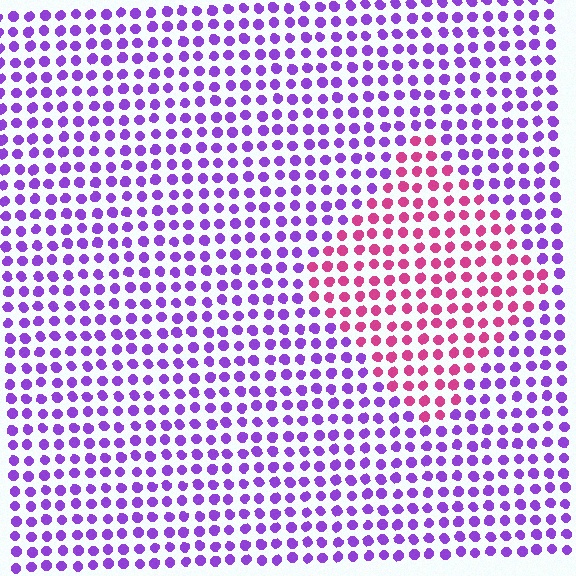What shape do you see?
I see a diamond.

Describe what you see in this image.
The image is filled with small purple elements in a uniform arrangement. A diamond-shaped region is visible where the elements are tinted to a slightly different hue, forming a subtle color boundary.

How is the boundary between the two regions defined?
The boundary is defined purely by a slight shift in hue (about 56 degrees). Spacing, size, and orientation are identical on both sides.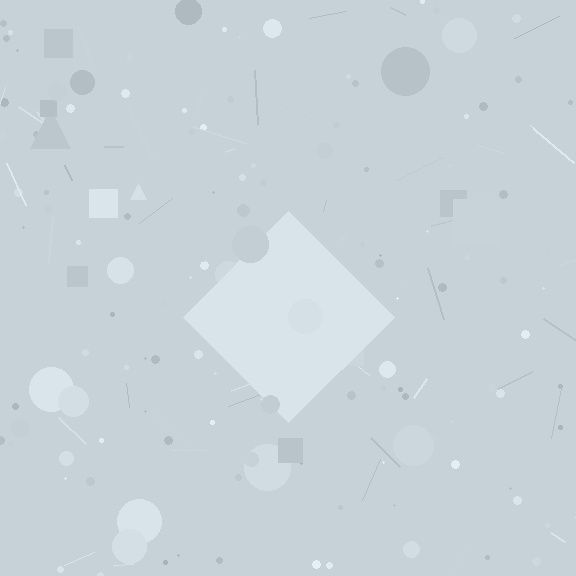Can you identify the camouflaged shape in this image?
The camouflaged shape is a diamond.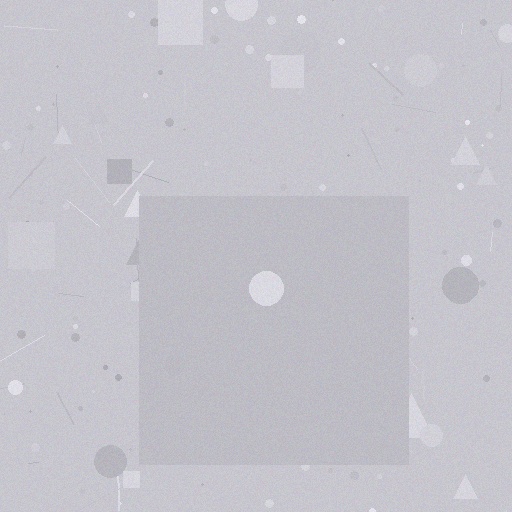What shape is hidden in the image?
A square is hidden in the image.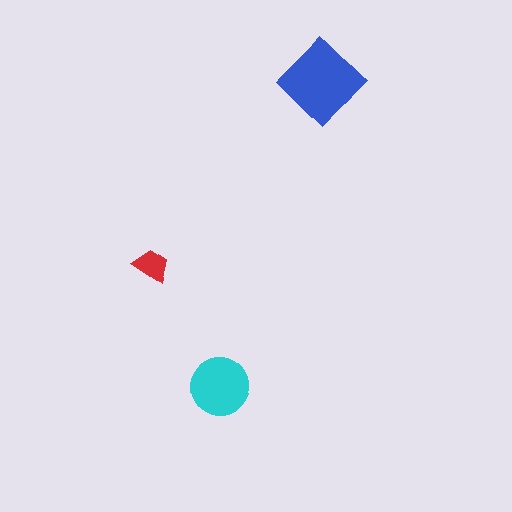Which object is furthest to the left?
The red trapezoid is leftmost.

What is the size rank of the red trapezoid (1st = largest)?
3rd.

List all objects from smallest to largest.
The red trapezoid, the cyan circle, the blue diamond.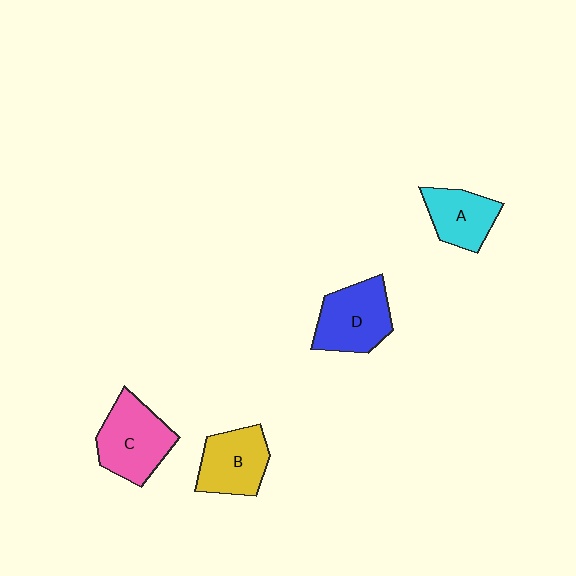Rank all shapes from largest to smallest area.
From largest to smallest: C (pink), D (blue), B (yellow), A (cyan).